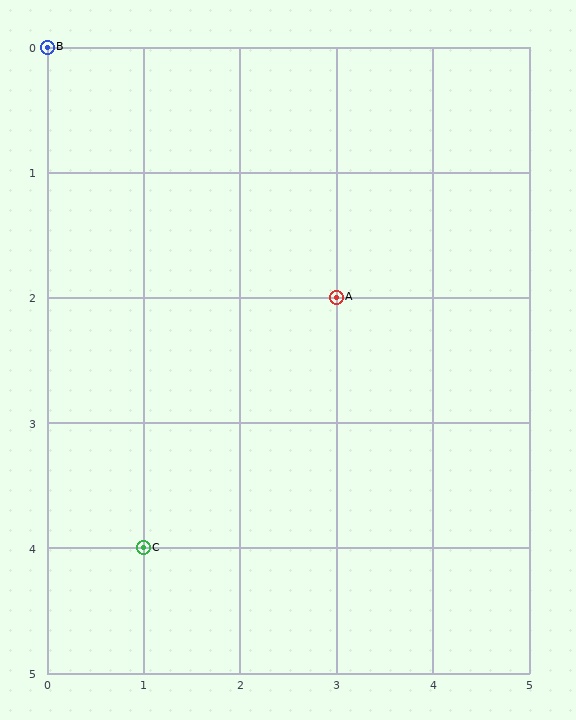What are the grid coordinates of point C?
Point C is at grid coordinates (1, 4).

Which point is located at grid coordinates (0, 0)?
Point B is at (0, 0).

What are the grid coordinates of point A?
Point A is at grid coordinates (3, 2).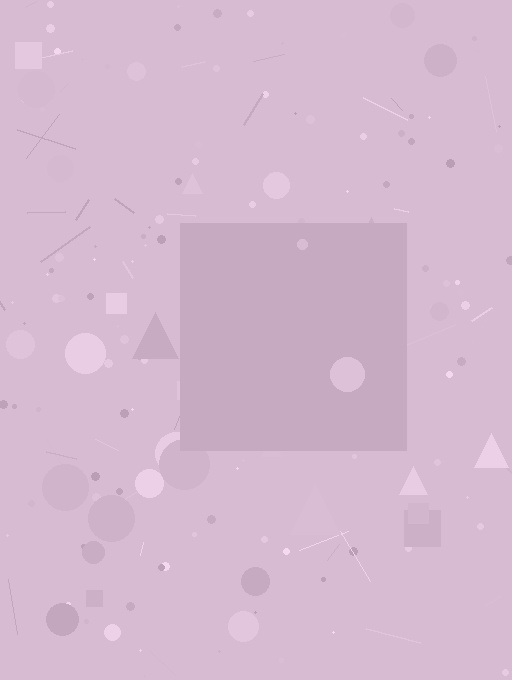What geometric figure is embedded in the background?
A square is embedded in the background.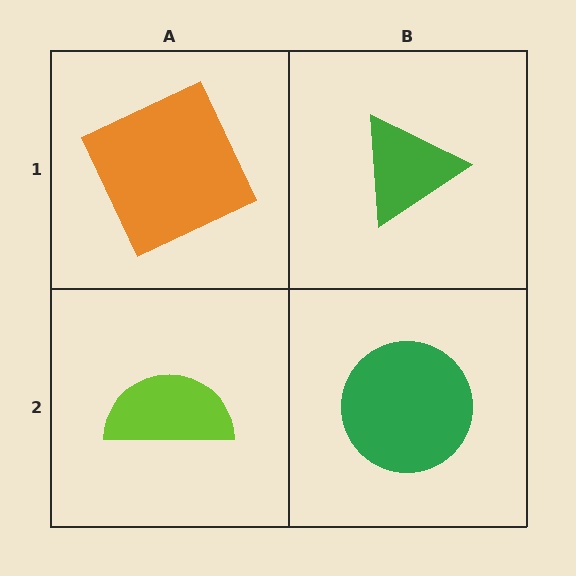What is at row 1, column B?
A green triangle.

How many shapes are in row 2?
2 shapes.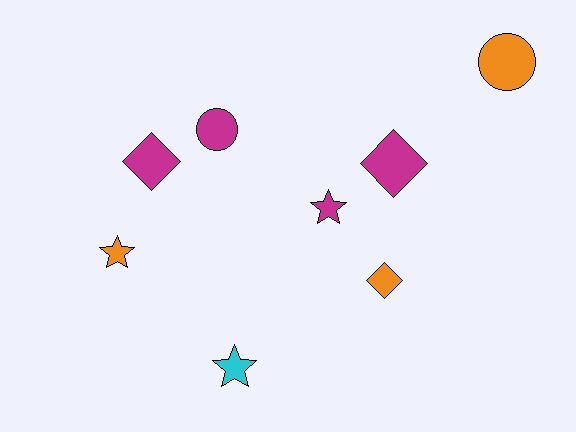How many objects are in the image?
There are 8 objects.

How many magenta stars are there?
There is 1 magenta star.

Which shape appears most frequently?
Diamond, with 3 objects.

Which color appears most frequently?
Magenta, with 4 objects.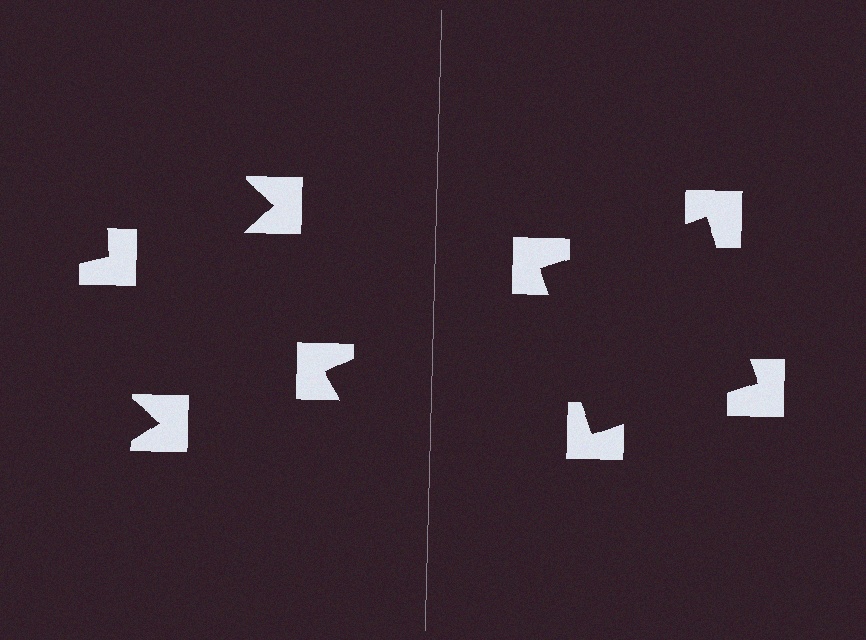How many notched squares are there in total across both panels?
8 — 4 on each side.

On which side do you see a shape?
An illusory square appears on the right side. On the left side the wedge cuts are rotated, so no coherent shape forms.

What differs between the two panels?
The notched squares are positioned identically on both sides; only the wedge orientations differ. On the right they align to a square; on the left they are misaligned.